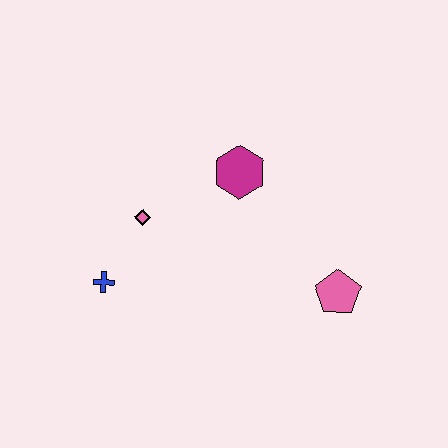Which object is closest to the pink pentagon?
The magenta hexagon is closest to the pink pentagon.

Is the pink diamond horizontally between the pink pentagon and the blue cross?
Yes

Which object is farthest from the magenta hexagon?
The blue cross is farthest from the magenta hexagon.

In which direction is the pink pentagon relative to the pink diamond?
The pink pentagon is to the right of the pink diamond.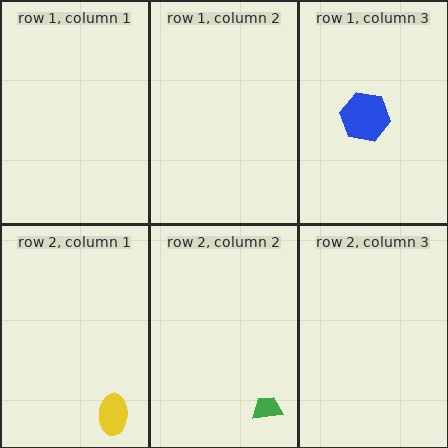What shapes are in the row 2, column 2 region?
The green trapezoid.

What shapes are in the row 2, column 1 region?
The yellow ellipse.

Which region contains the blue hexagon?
The row 1, column 3 region.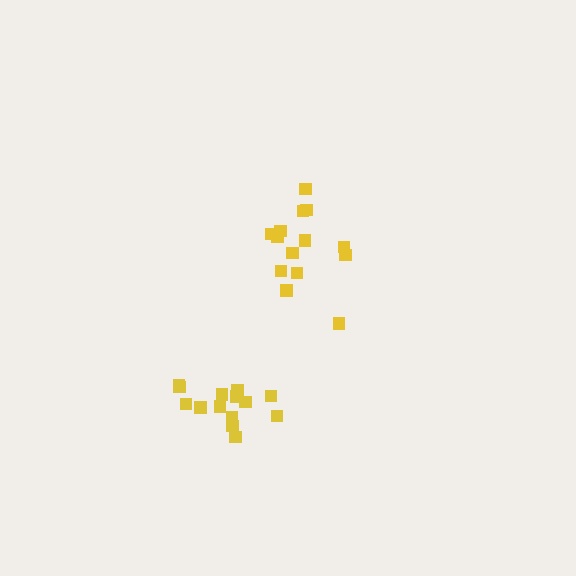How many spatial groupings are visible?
There are 2 spatial groupings.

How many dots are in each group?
Group 1: 15 dots, Group 2: 15 dots (30 total).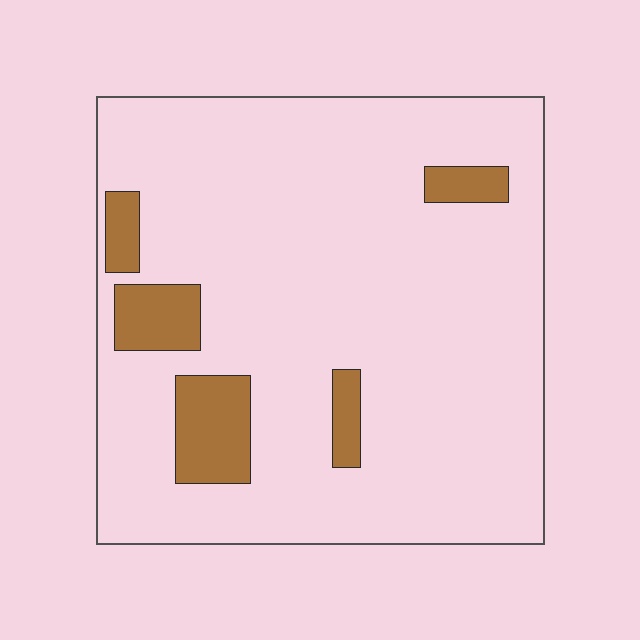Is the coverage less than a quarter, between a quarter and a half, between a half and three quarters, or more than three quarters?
Less than a quarter.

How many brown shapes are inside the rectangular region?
5.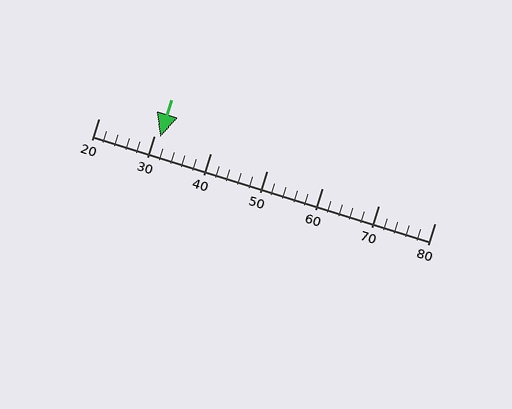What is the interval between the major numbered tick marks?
The major tick marks are spaced 10 units apart.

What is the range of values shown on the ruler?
The ruler shows values from 20 to 80.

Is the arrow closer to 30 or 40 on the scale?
The arrow is closer to 30.